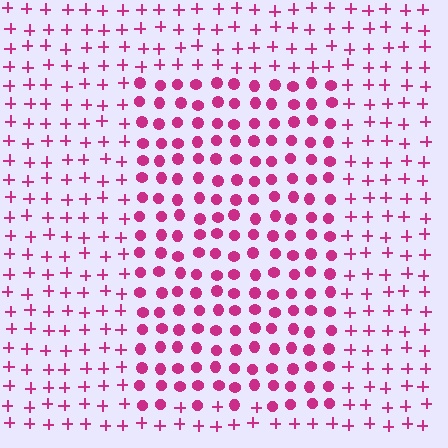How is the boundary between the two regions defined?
The boundary is defined by a change in element shape: circles inside vs. plus signs outside. All elements share the same color and spacing.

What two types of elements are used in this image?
The image uses circles inside the rectangle region and plus signs outside it.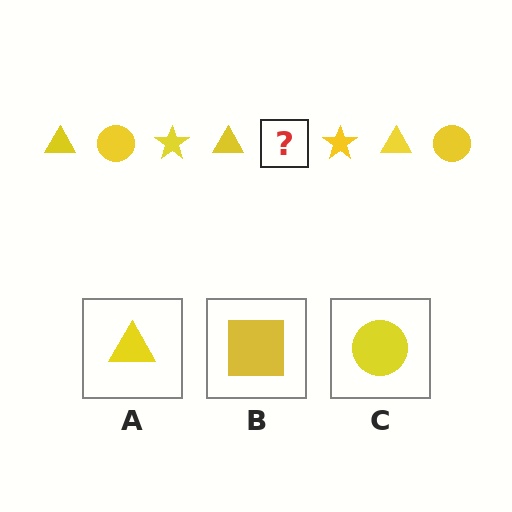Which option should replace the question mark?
Option C.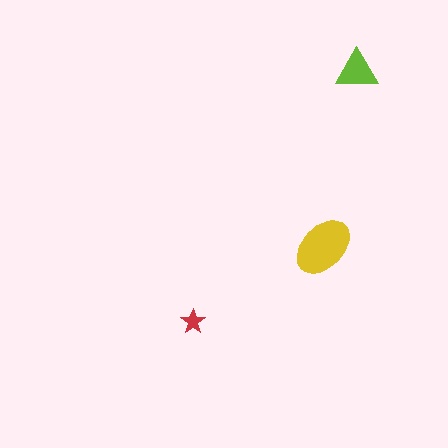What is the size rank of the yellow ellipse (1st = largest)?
1st.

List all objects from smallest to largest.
The red star, the lime triangle, the yellow ellipse.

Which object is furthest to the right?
The lime triangle is rightmost.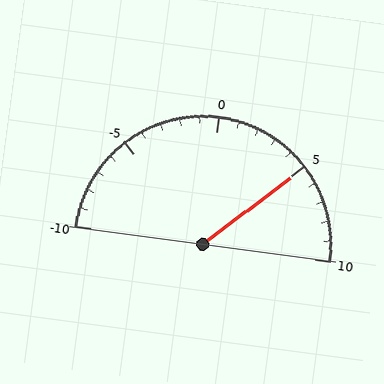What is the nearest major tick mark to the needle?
The nearest major tick mark is 5.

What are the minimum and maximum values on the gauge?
The gauge ranges from -10 to 10.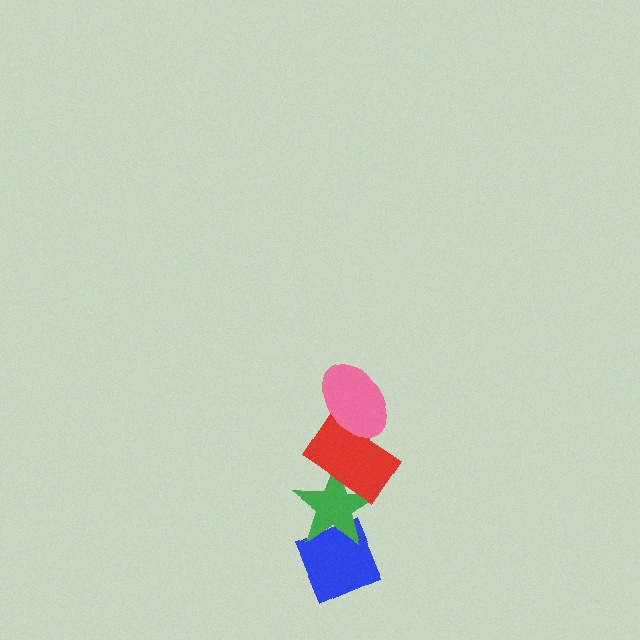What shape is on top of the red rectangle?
The pink ellipse is on top of the red rectangle.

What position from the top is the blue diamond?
The blue diamond is 4th from the top.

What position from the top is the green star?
The green star is 3rd from the top.